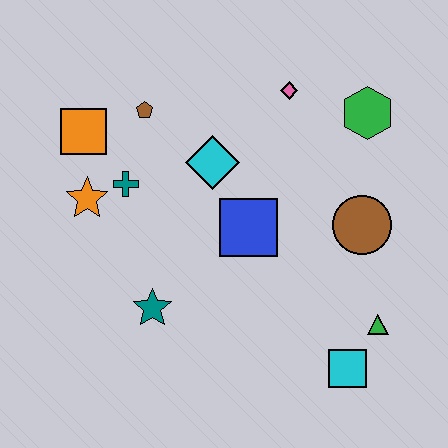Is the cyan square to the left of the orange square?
No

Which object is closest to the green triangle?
The cyan square is closest to the green triangle.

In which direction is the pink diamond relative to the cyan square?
The pink diamond is above the cyan square.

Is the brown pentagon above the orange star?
Yes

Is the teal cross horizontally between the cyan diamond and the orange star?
Yes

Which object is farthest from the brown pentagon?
The cyan square is farthest from the brown pentagon.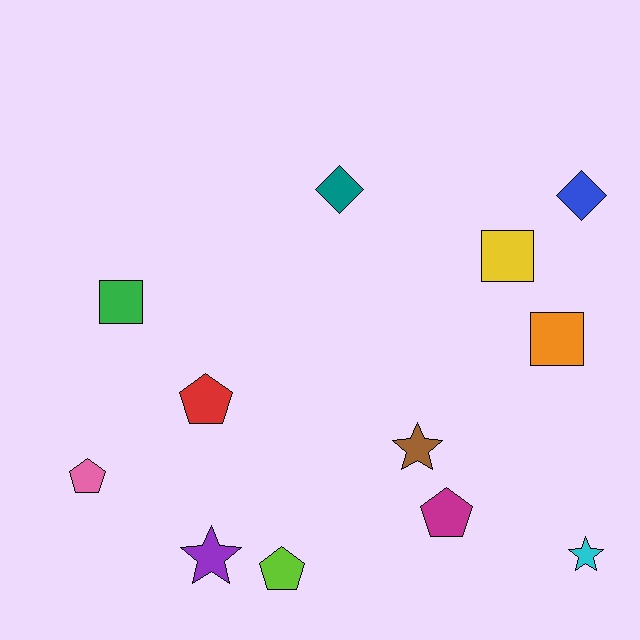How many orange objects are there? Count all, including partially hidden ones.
There is 1 orange object.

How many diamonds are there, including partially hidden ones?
There are 2 diamonds.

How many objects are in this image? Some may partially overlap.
There are 12 objects.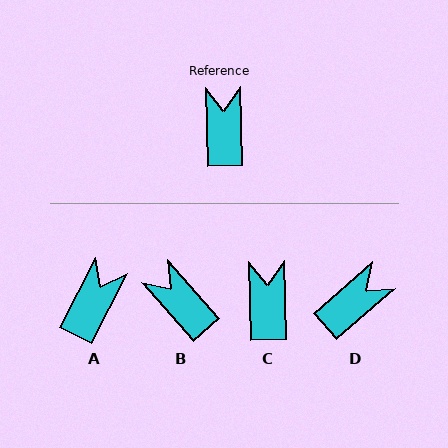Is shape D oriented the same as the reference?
No, it is off by about 50 degrees.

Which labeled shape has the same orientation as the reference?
C.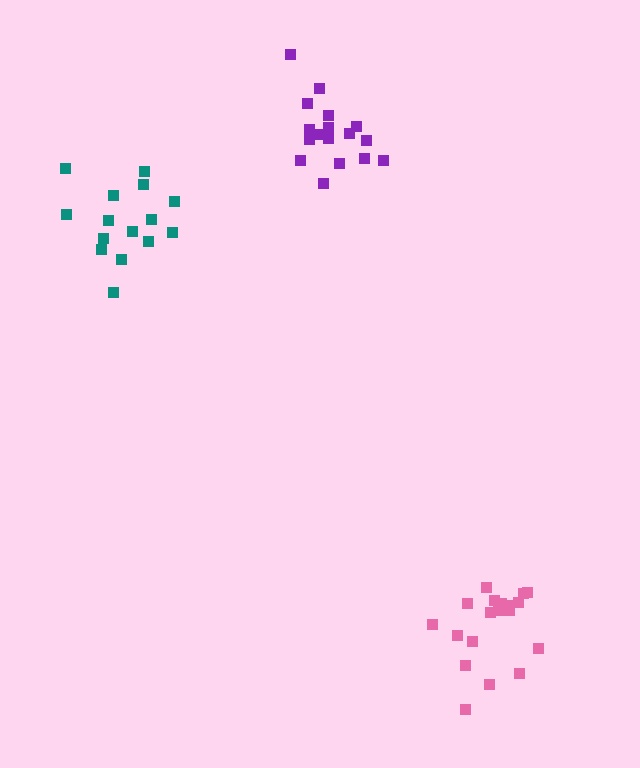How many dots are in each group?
Group 1: 20 dots, Group 2: 17 dots, Group 3: 15 dots (52 total).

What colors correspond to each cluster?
The clusters are colored: pink, purple, teal.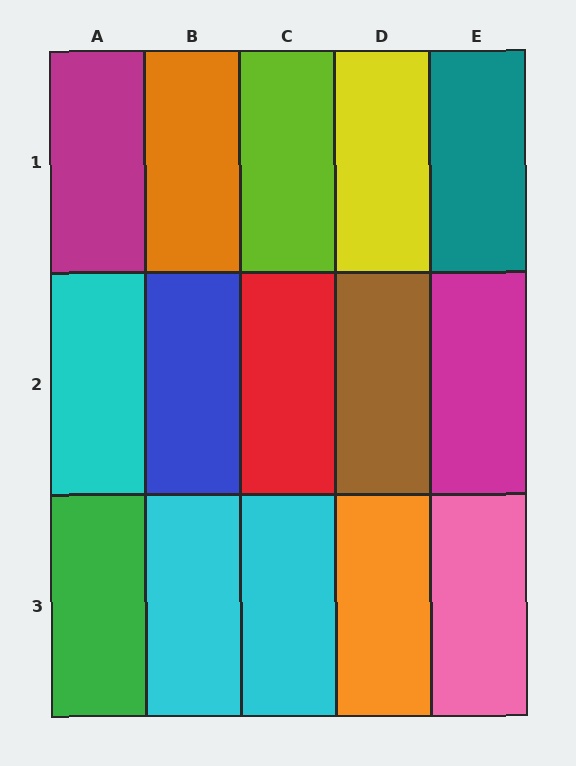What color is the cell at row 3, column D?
Orange.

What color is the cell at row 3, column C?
Cyan.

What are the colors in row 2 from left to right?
Cyan, blue, red, brown, magenta.